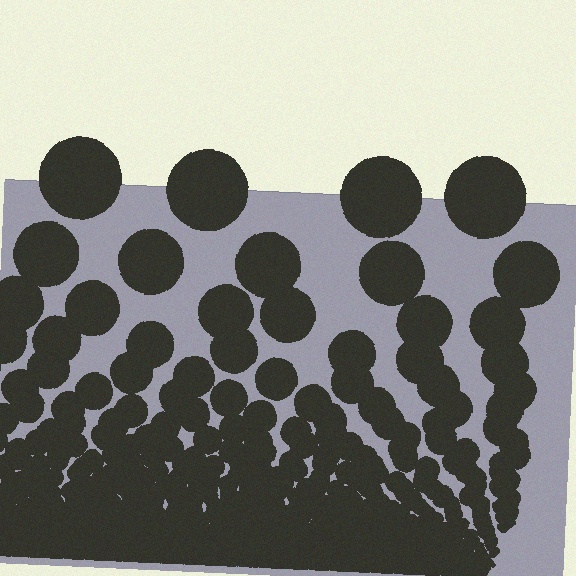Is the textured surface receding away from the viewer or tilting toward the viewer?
The surface appears to tilt toward the viewer. Texture elements get larger and sparser toward the top.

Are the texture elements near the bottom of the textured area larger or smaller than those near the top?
Smaller. The gradient is inverted — elements near the bottom are smaller and denser.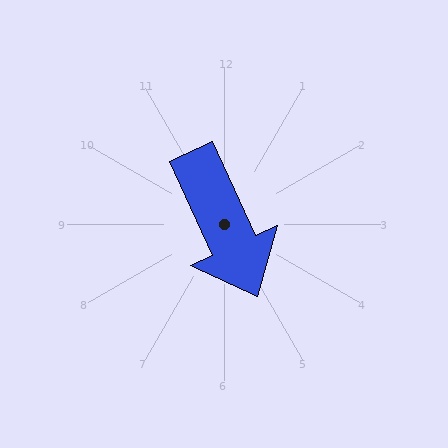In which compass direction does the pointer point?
Southeast.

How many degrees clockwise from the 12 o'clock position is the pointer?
Approximately 156 degrees.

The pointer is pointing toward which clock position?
Roughly 5 o'clock.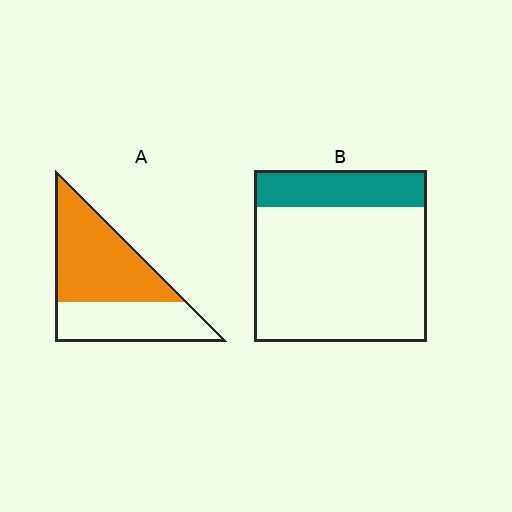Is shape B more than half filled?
No.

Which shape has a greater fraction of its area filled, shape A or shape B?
Shape A.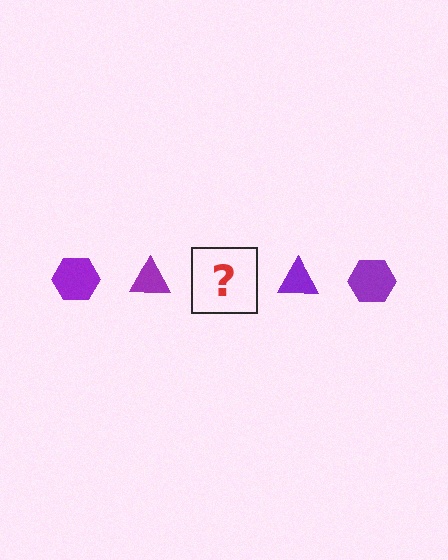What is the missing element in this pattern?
The missing element is a purple hexagon.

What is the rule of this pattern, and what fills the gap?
The rule is that the pattern cycles through hexagon, triangle shapes in purple. The gap should be filled with a purple hexagon.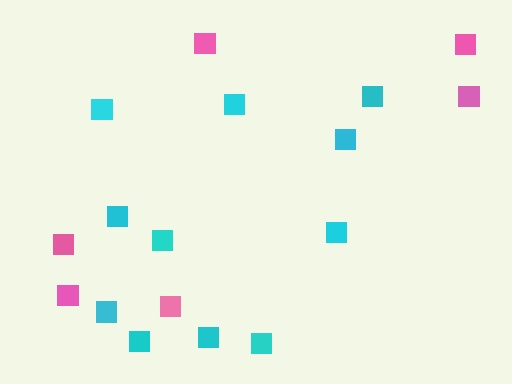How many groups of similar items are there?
There are 2 groups: one group of pink squares (6) and one group of cyan squares (11).